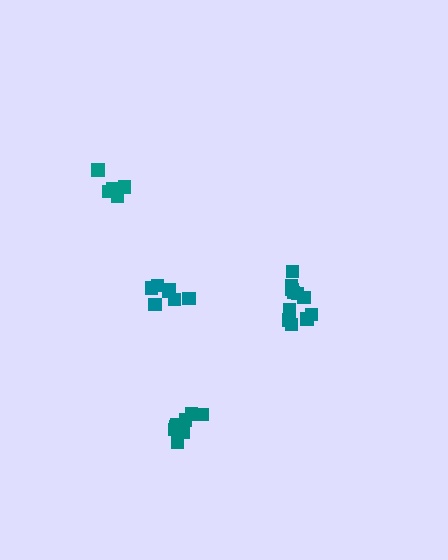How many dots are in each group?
Group 1: 7 dots, Group 2: 11 dots, Group 3: 11 dots, Group 4: 6 dots (35 total).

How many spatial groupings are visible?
There are 4 spatial groupings.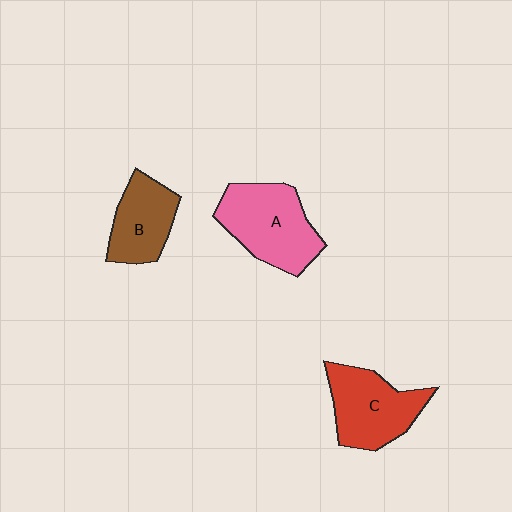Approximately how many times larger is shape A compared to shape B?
Approximately 1.4 times.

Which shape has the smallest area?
Shape B (brown).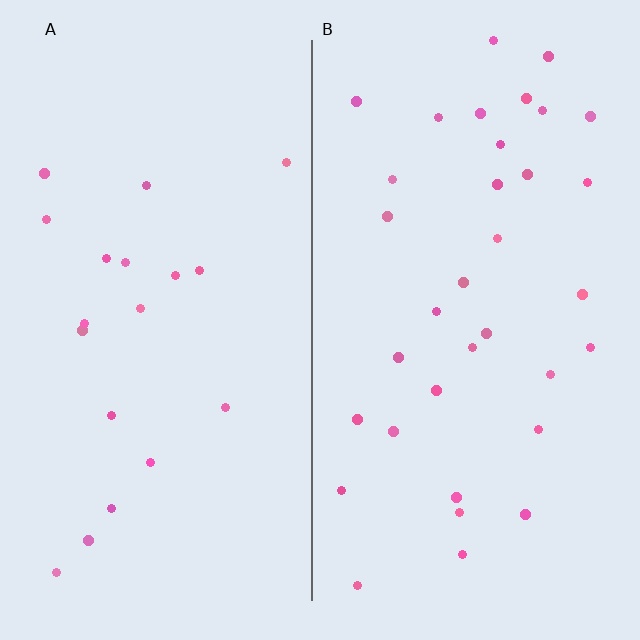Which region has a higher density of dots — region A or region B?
B (the right).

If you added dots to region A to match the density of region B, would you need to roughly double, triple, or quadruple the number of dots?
Approximately double.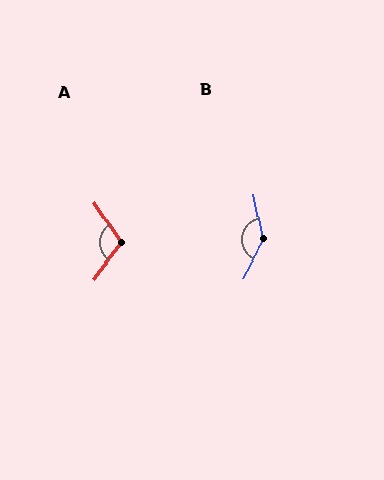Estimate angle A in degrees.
Approximately 110 degrees.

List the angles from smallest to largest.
A (110°), B (141°).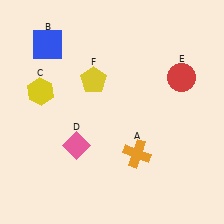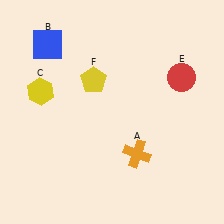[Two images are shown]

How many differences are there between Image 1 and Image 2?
There is 1 difference between the two images.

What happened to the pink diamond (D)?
The pink diamond (D) was removed in Image 2. It was in the bottom-left area of Image 1.